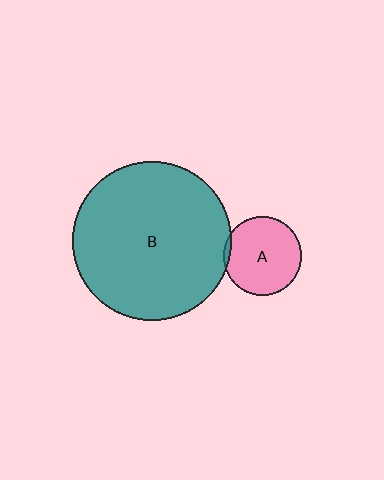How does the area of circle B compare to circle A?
Approximately 4.2 times.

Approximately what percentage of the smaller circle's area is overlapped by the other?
Approximately 5%.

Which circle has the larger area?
Circle B (teal).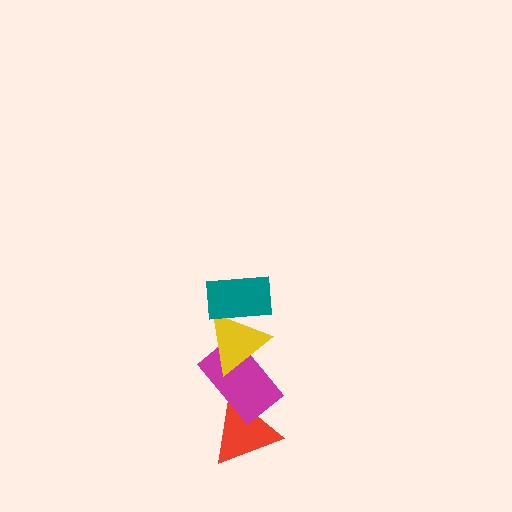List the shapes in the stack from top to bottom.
From top to bottom: the teal rectangle, the yellow triangle, the magenta rectangle, the red triangle.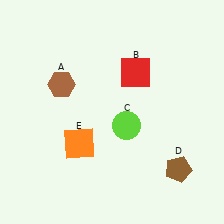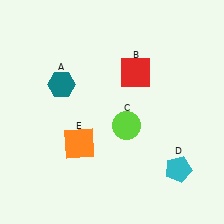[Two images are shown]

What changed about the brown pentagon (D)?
In Image 1, D is brown. In Image 2, it changed to cyan.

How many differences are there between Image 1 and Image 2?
There are 2 differences between the two images.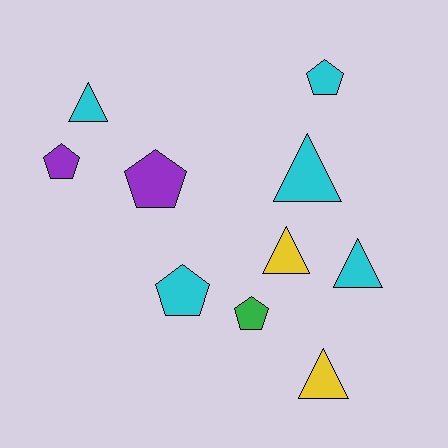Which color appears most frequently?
Cyan, with 5 objects.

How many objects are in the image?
There are 10 objects.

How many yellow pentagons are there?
There are no yellow pentagons.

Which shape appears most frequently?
Triangle, with 5 objects.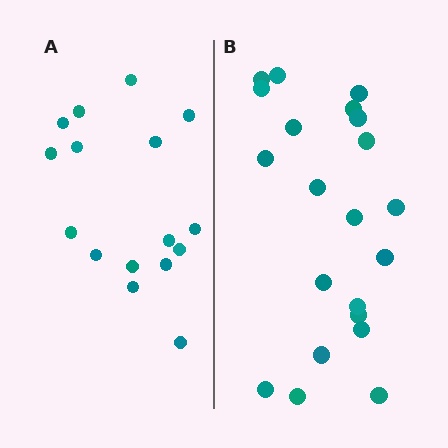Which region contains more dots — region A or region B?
Region B (the right region) has more dots.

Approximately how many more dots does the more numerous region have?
Region B has about 5 more dots than region A.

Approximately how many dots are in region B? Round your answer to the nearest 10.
About 20 dots. (The exact count is 21, which rounds to 20.)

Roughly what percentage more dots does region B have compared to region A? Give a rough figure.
About 30% more.